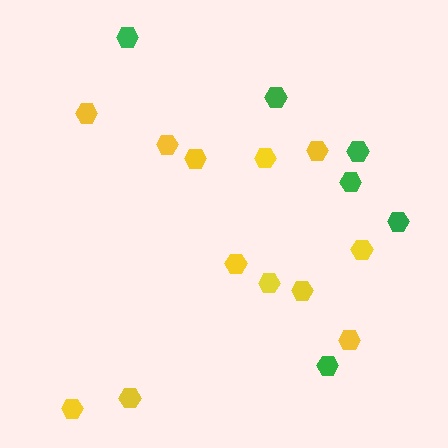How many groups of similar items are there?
There are 2 groups: one group of yellow hexagons (12) and one group of green hexagons (6).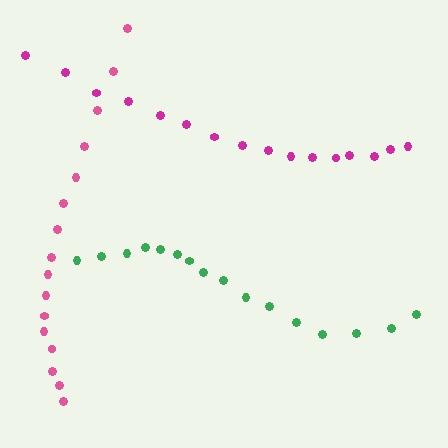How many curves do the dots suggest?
There are 3 distinct paths.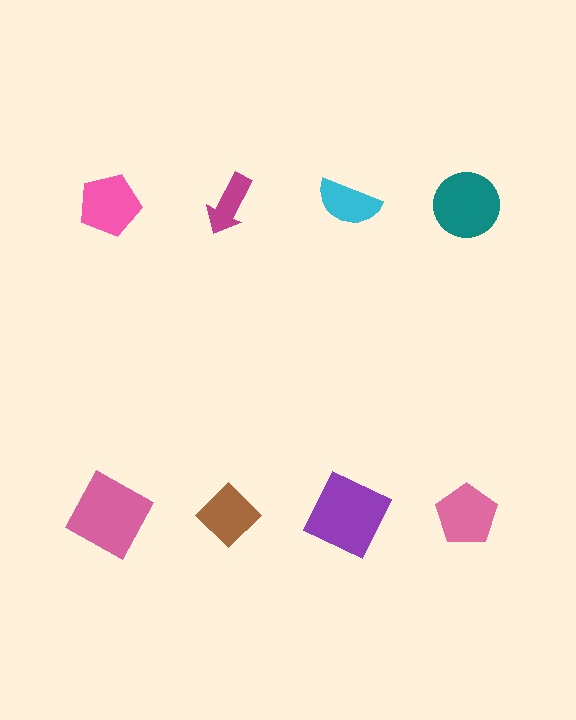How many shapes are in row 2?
4 shapes.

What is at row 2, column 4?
A pink pentagon.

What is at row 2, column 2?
A brown diamond.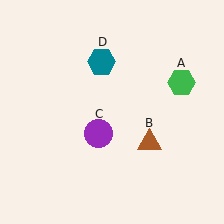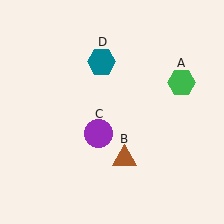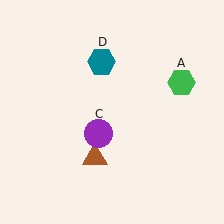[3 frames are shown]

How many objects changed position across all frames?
1 object changed position: brown triangle (object B).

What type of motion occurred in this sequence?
The brown triangle (object B) rotated clockwise around the center of the scene.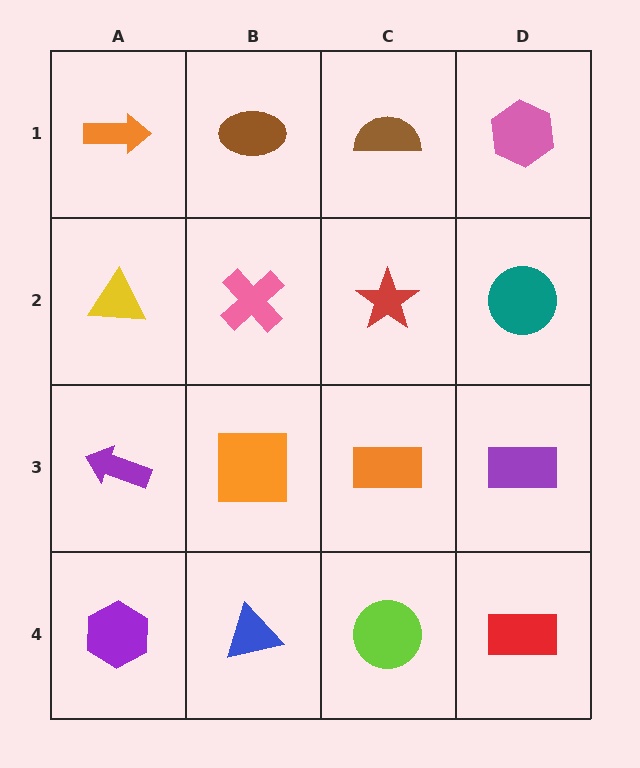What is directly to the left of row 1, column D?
A brown semicircle.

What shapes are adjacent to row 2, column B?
A brown ellipse (row 1, column B), an orange square (row 3, column B), a yellow triangle (row 2, column A), a red star (row 2, column C).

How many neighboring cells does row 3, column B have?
4.